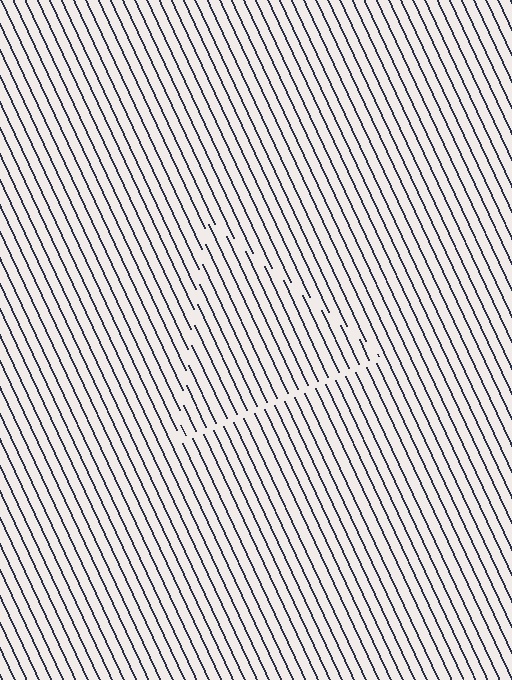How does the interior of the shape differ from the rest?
The interior of the shape contains the same grating, shifted by half a period — the contour is defined by the phase discontinuity where line-ends from the inner and outer gratings abut.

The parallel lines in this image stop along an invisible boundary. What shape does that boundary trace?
An illusory triangle. The interior of the shape contains the same grating, shifted by half a period — the contour is defined by the phase discontinuity where line-ends from the inner and outer gratings abut.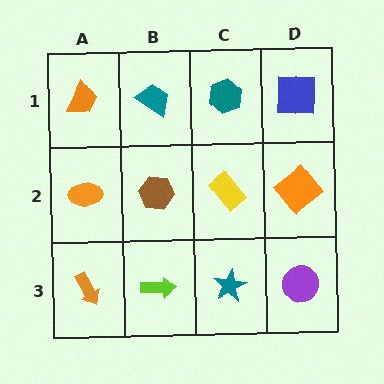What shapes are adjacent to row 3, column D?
An orange diamond (row 2, column D), a teal star (row 3, column C).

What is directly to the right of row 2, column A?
A brown hexagon.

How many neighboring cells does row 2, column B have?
4.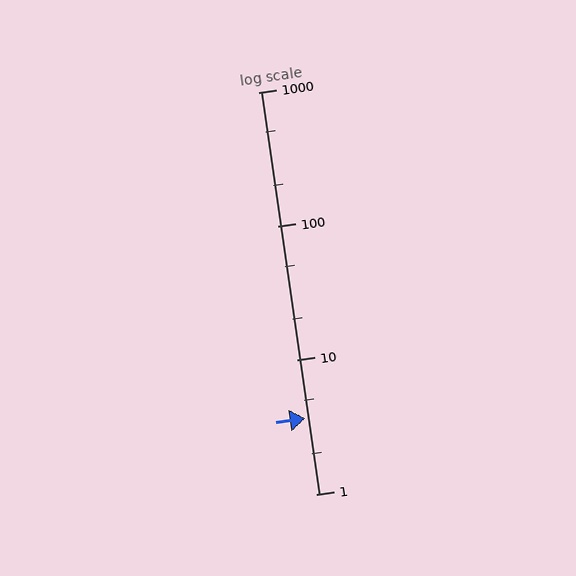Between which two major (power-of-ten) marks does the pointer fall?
The pointer is between 1 and 10.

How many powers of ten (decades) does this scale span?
The scale spans 3 decades, from 1 to 1000.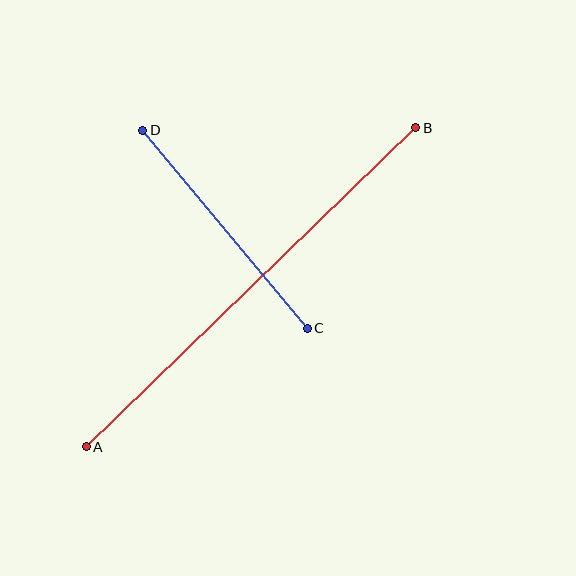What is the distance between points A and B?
The distance is approximately 458 pixels.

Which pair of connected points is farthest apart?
Points A and B are farthest apart.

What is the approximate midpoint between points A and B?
The midpoint is at approximately (251, 287) pixels.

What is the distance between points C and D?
The distance is approximately 257 pixels.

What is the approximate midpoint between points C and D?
The midpoint is at approximately (225, 229) pixels.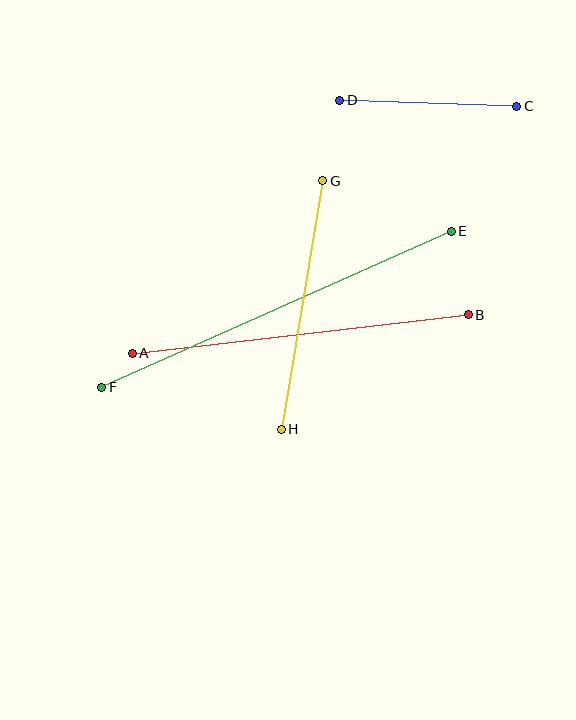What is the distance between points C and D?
The distance is approximately 177 pixels.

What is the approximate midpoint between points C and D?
The midpoint is at approximately (428, 103) pixels.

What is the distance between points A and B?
The distance is approximately 338 pixels.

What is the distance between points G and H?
The distance is approximately 252 pixels.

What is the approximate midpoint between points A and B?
The midpoint is at approximately (300, 334) pixels.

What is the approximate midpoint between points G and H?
The midpoint is at approximately (302, 305) pixels.